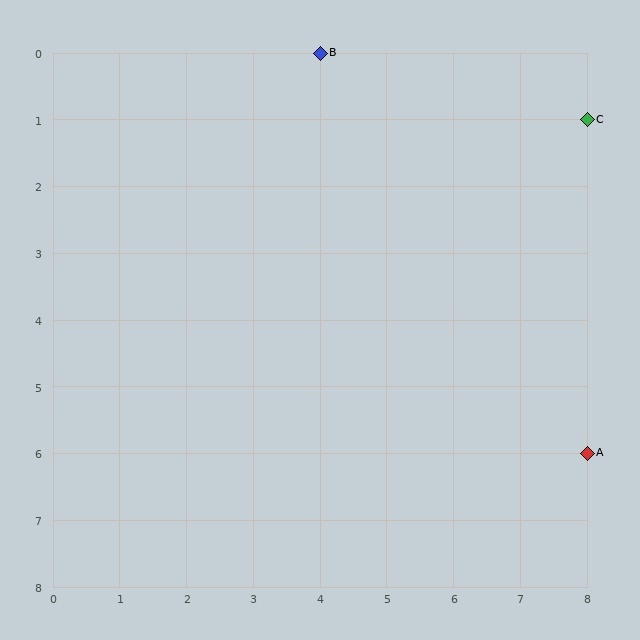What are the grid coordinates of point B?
Point B is at grid coordinates (4, 0).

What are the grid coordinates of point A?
Point A is at grid coordinates (8, 6).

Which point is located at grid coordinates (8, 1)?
Point C is at (8, 1).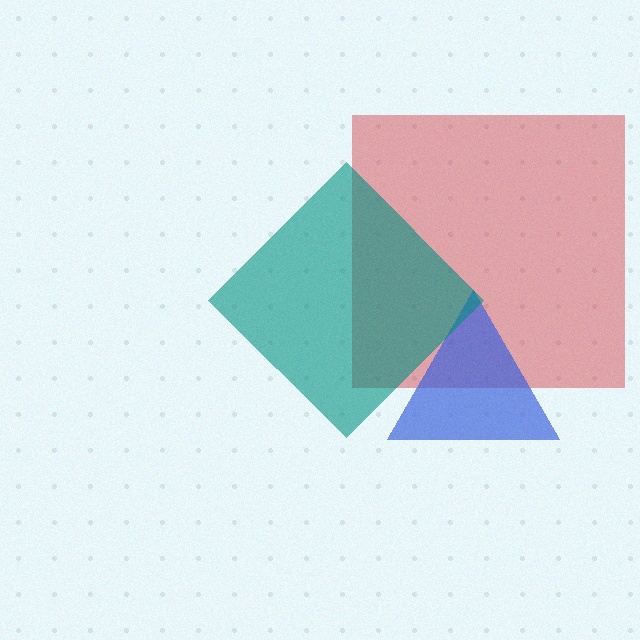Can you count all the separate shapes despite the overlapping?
Yes, there are 3 separate shapes.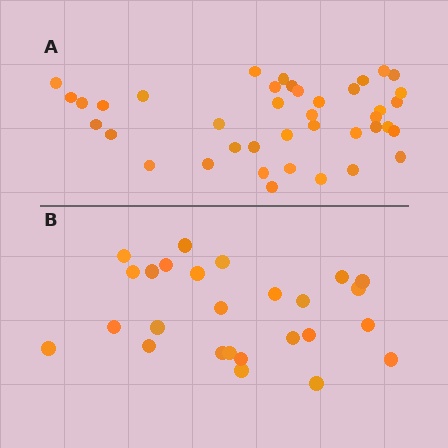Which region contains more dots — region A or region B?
Region A (the top region) has more dots.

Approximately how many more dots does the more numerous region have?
Region A has approximately 15 more dots than region B.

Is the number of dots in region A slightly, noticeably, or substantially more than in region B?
Region A has substantially more. The ratio is roughly 1.5 to 1.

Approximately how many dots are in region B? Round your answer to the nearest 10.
About 30 dots. (The exact count is 26, which rounds to 30.)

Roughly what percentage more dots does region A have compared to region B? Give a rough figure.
About 55% more.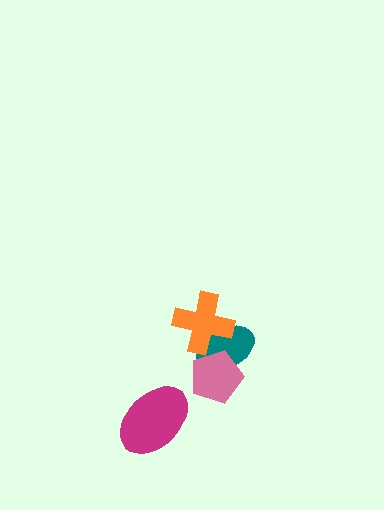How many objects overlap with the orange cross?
1 object overlaps with the orange cross.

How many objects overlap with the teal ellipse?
2 objects overlap with the teal ellipse.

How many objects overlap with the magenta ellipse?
0 objects overlap with the magenta ellipse.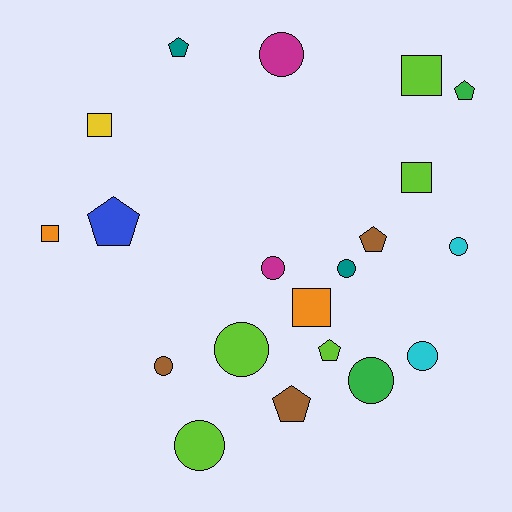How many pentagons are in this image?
There are 6 pentagons.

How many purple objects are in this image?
There are no purple objects.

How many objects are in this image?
There are 20 objects.